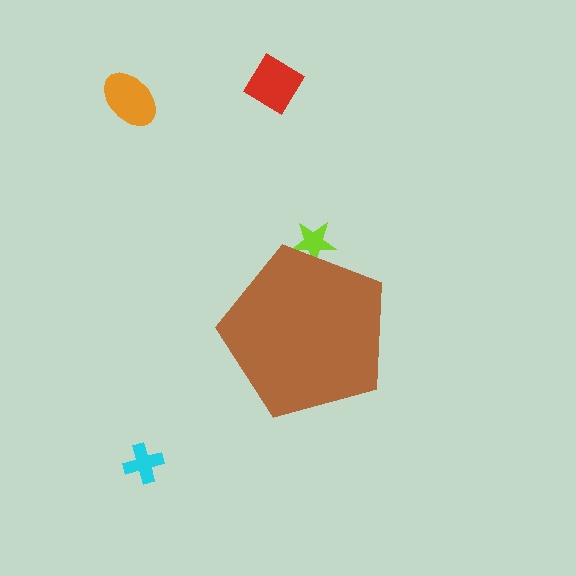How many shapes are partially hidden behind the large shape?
1 shape is partially hidden.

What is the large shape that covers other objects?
A brown pentagon.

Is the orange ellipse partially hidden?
No, the orange ellipse is fully visible.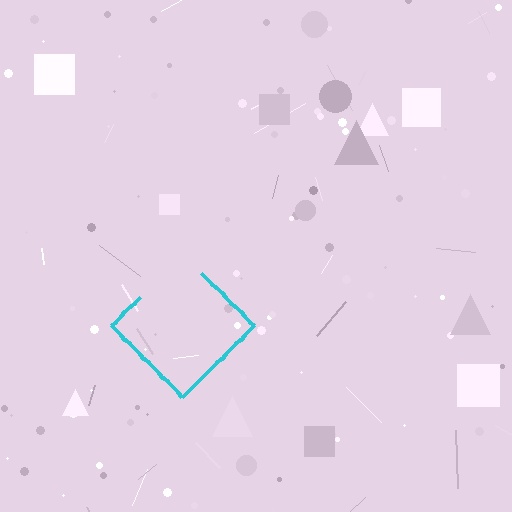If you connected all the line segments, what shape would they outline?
They would outline a diamond.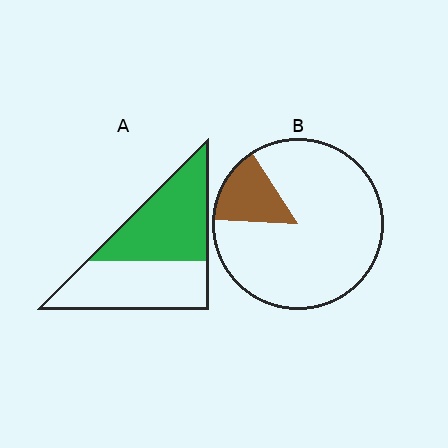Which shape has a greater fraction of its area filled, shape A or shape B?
Shape A.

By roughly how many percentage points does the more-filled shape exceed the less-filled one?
By roughly 35 percentage points (A over B).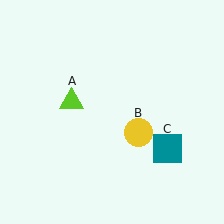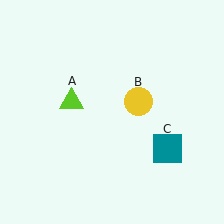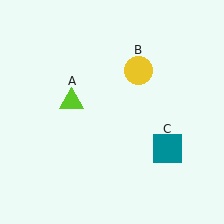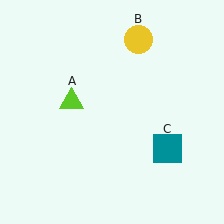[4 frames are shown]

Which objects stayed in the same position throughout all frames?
Lime triangle (object A) and teal square (object C) remained stationary.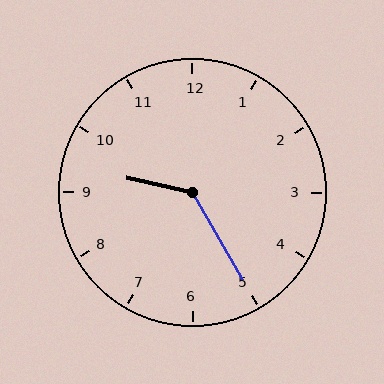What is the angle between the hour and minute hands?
Approximately 132 degrees.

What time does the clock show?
9:25.